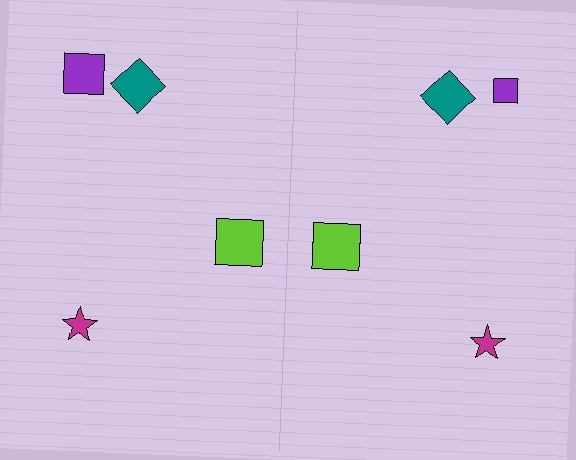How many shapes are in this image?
There are 8 shapes in this image.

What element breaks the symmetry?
The purple square on the right side has a different size than its mirror counterpart.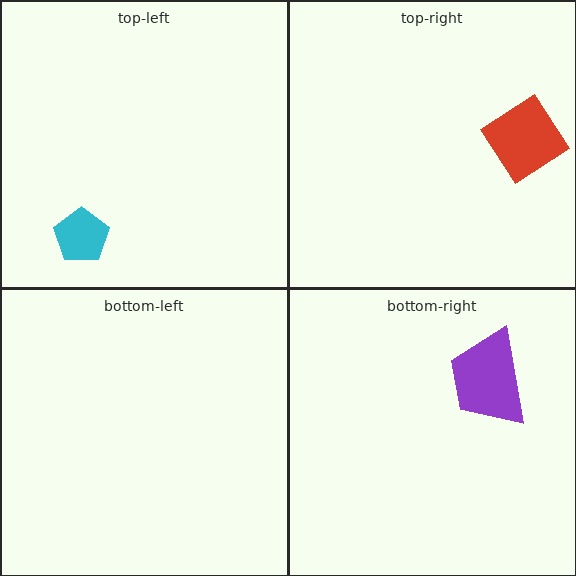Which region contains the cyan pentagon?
The top-left region.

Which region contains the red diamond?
The top-right region.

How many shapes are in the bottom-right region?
1.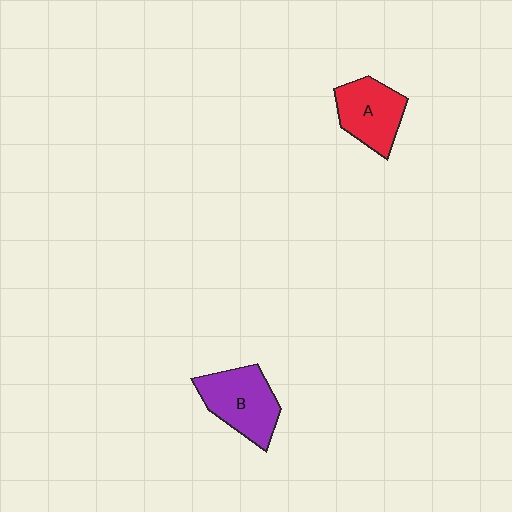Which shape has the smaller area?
Shape A (red).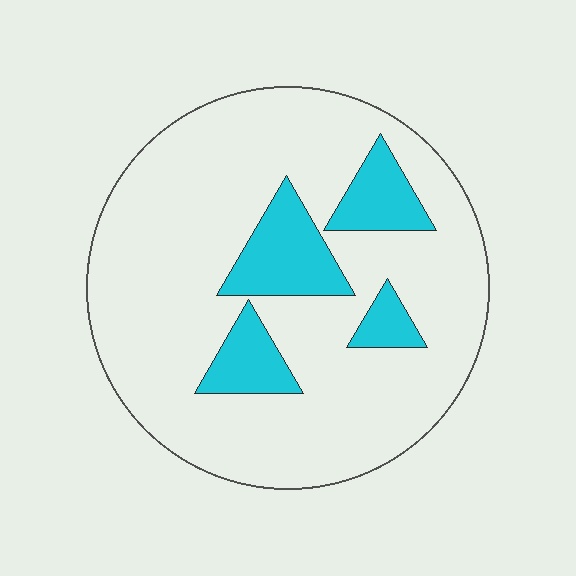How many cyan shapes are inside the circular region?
4.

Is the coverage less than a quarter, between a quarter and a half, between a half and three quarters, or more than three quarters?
Less than a quarter.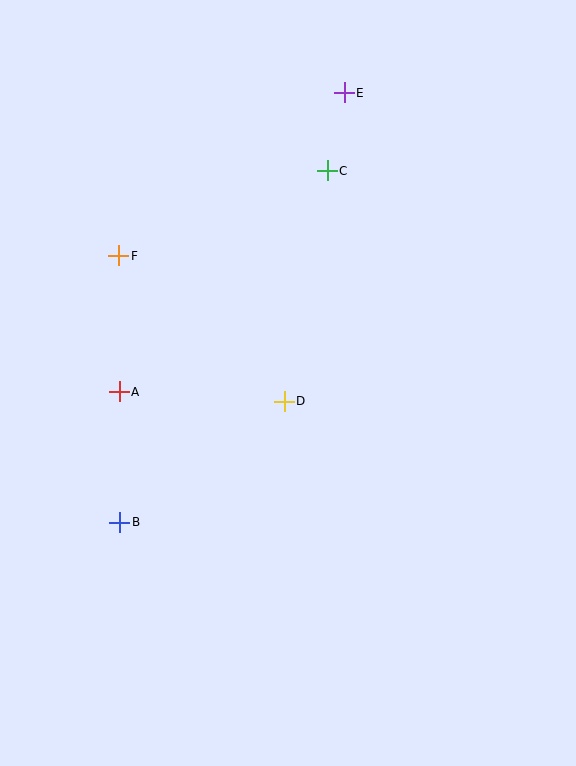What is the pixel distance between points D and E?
The distance between D and E is 315 pixels.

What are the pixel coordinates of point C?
Point C is at (327, 171).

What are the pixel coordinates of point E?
Point E is at (344, 93).